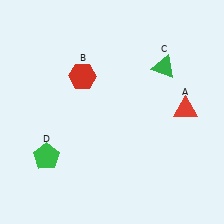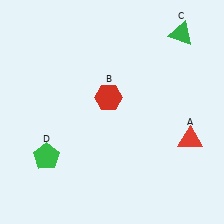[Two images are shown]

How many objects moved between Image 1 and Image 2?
3 objects moved between the two images.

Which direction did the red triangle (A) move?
The red triangle (A) moved down.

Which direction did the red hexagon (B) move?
The red hexagon (B) moved right.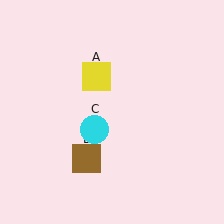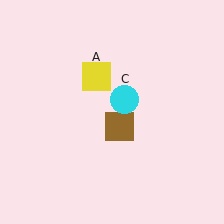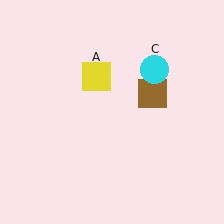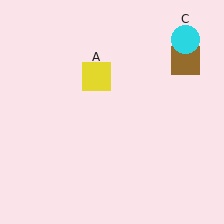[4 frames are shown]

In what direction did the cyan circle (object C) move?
The cyan circle (object C) moved up and to the right.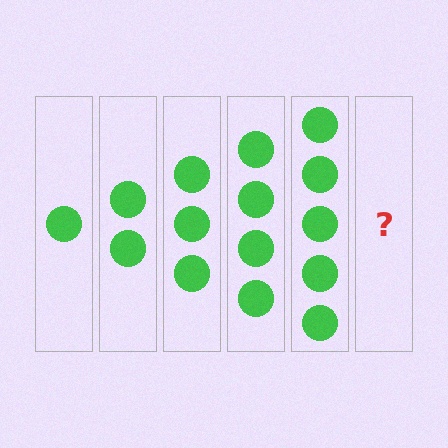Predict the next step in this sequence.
The next step is 6 circles.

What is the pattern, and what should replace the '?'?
The pattern is that each step adds one more circle. The '?' should be 6 circles.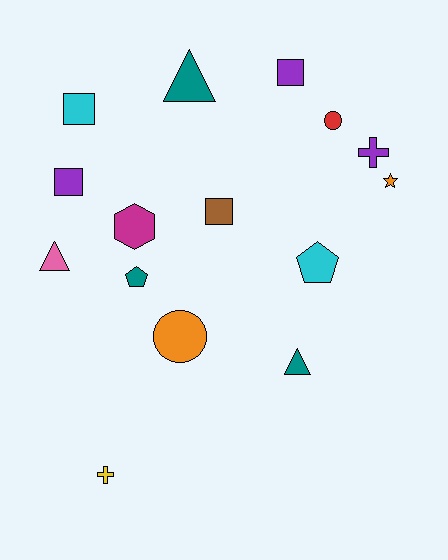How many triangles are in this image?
There are 3 triangles.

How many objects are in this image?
There are 15 objects.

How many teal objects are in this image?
There are 3 teal objects.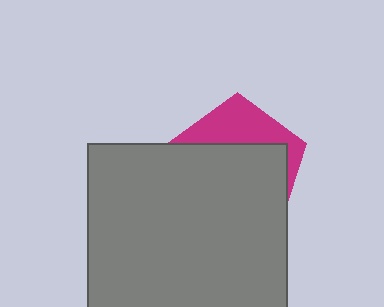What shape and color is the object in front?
The object in front is a gray square.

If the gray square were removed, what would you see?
You would see the complete magenta pentagon.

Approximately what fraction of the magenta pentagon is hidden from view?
Roughly 67% of the magenta pentagon is hidden behind the gray square.